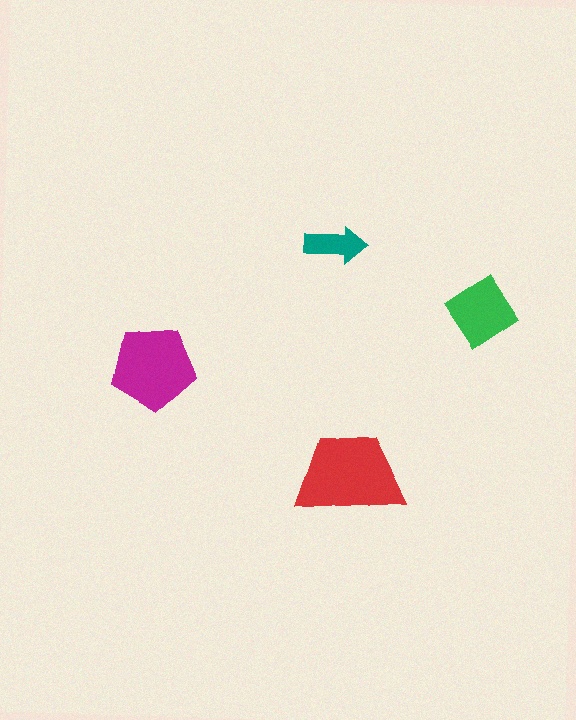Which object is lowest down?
The red trapezoid is bottommost.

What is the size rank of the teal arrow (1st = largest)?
4th.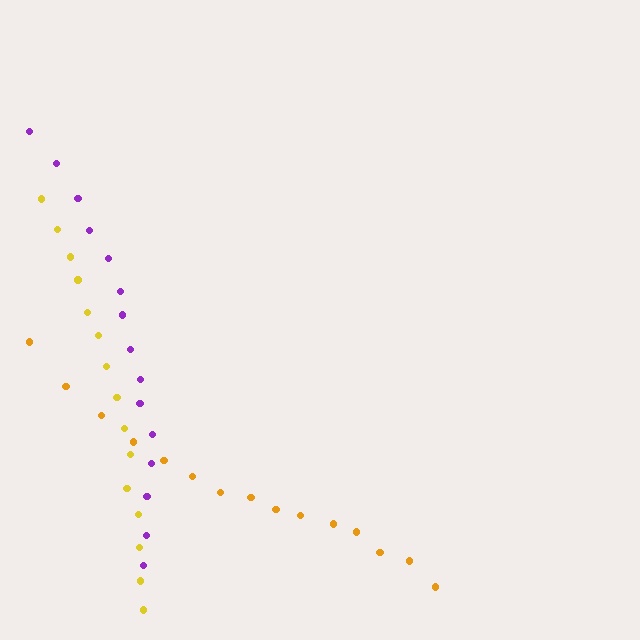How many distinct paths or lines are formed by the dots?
There are 3 distinct paths.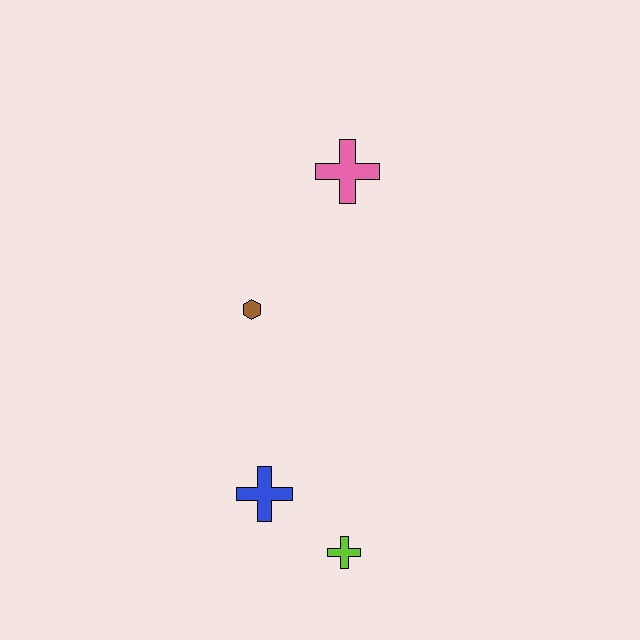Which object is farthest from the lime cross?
The pink cross is farthest from the lime cross.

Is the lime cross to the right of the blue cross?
Yes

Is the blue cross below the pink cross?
Yes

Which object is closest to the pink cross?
The brown hexagon is closest to the pink cross.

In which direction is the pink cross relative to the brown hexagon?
The pink cross is above the brown hexagon.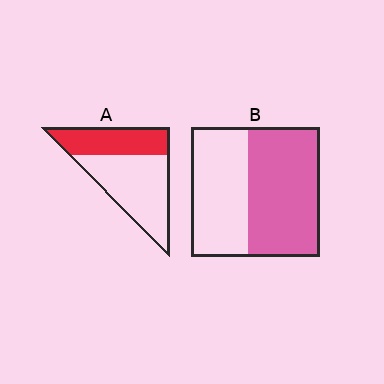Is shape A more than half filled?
No.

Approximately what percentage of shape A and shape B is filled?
A is approximately 40% and B is approximately 55%.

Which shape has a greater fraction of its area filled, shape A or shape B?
Shape B.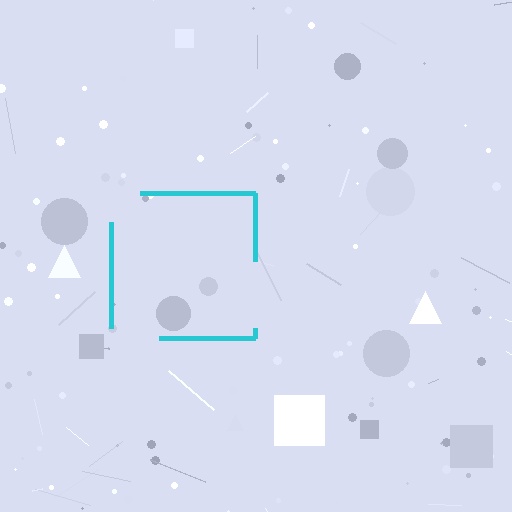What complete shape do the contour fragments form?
The contour fragments form a square.